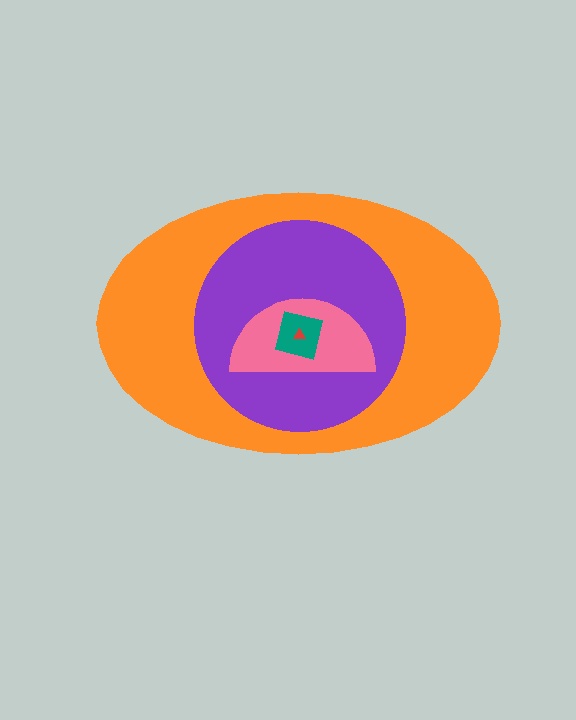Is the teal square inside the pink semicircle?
Yes.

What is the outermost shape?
The orange ellipse.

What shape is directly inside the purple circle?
The pink semicircle.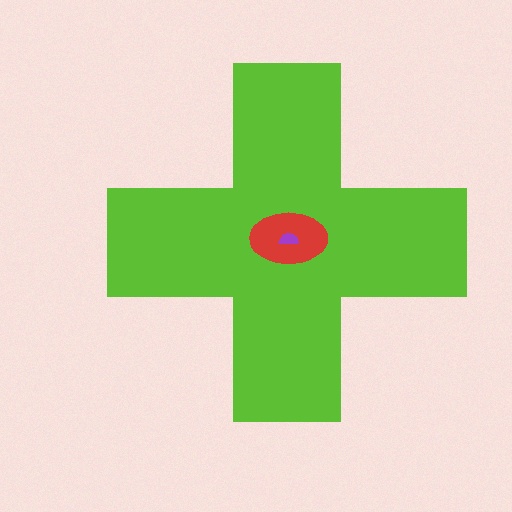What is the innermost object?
The purple semicircle.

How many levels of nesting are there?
3.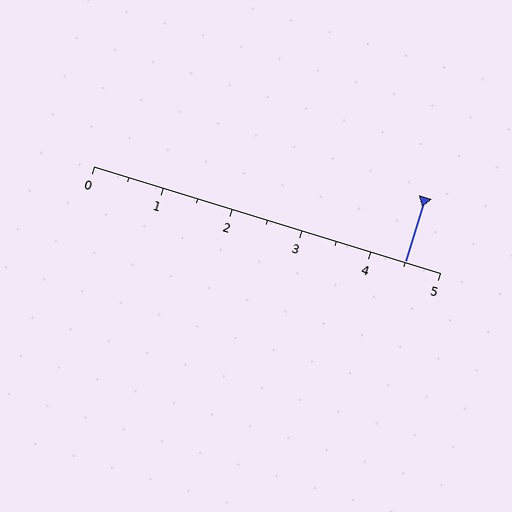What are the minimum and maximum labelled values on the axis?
The axis runs from 0 to 5.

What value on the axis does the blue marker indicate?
The marker indicates approximately 4.5.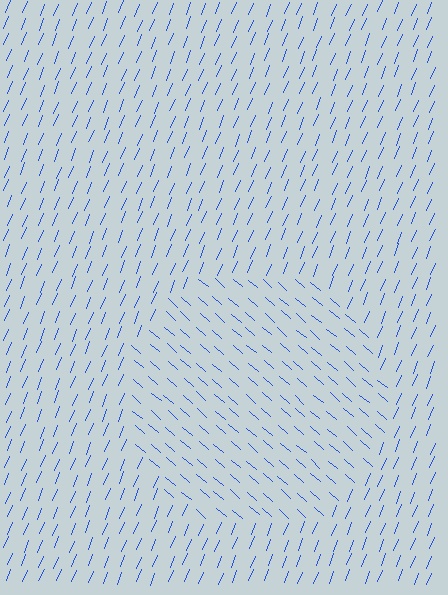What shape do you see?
I see a circle.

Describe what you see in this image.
The image is filled with small blue line segments. A circle region in the image has lines oriented differently from the surrounding lines, creating a visible texture boundary.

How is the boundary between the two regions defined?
The boundary is defined purely by a change in line orientation (approximately 71 degrees difference). All lines are the same color and thickness.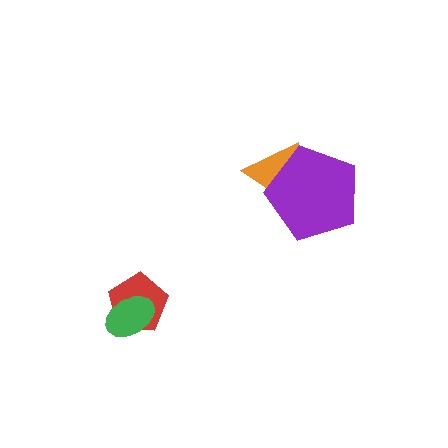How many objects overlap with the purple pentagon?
1 object overlaps with the purple pentagon.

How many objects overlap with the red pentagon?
1 object overlaps with the red pentagon.